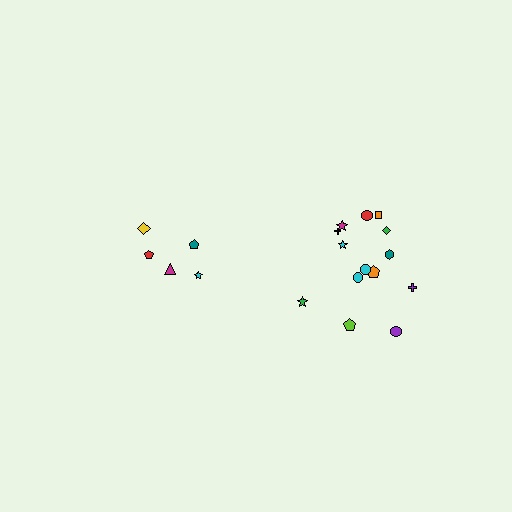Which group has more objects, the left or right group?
The right group.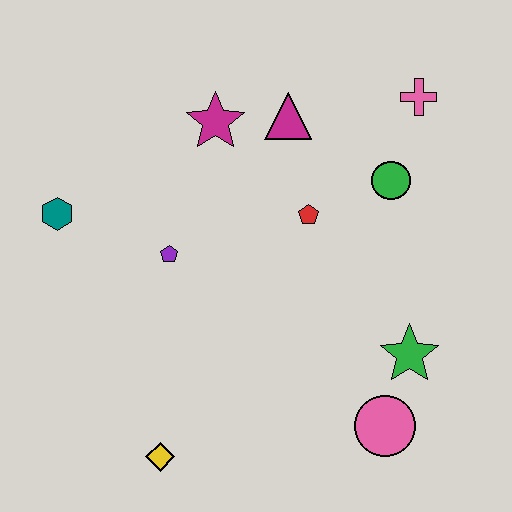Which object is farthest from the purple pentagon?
The pink cross is farthest from the purple pentagon.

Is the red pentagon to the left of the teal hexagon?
No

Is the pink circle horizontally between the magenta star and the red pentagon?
No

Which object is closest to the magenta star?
The magenta triangle is closest to the magenta star.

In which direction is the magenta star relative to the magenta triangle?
The magenta star is to the left of the magenta triangle.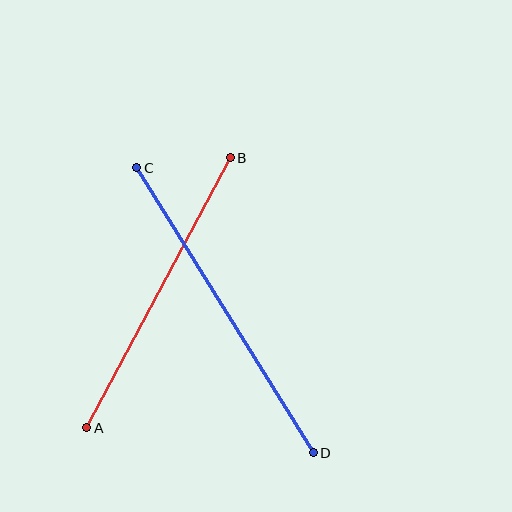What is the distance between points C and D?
The distance is approximately 335 pixels.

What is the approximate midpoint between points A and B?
The midpoint is at approximately (159, 293) pixels.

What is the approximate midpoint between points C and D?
The midpoint is at approximately (225, 310) pixels.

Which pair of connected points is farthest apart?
Points C and D are farthest apart.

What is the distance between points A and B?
The distance is approximately 306 pixels.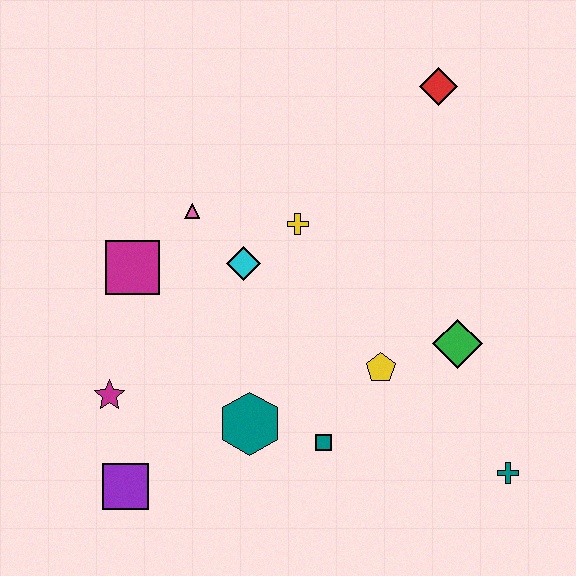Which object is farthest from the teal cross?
The magenta square is farthest from the teal cross.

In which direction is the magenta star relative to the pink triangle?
The magenta star is below the pink triangle.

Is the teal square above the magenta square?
No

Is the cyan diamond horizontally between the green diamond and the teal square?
No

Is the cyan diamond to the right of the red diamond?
No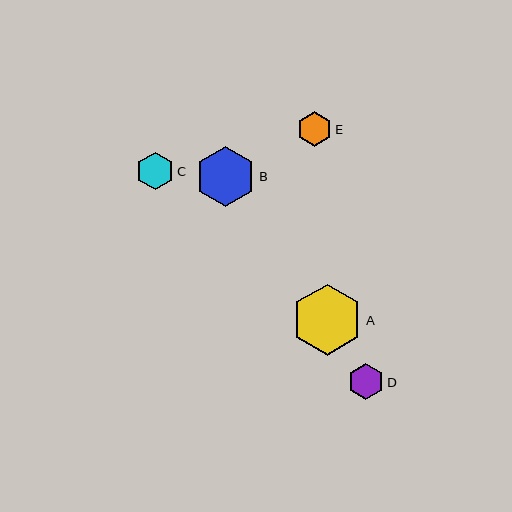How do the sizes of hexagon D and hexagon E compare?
Hexagon D and hexagon E are approximately the same size.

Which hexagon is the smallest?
Hexagon E is the smallest with a size of approximately 35 pixels.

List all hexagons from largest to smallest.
From largest to smallest: A, B, C, D, E.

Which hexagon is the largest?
Hexagon A is the largest with a size of approximately 71 pixels.